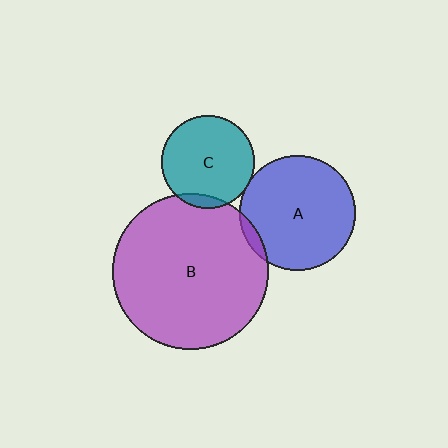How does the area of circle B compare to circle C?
Approximately 2.8 times.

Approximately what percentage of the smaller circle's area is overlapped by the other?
Approximately 5%.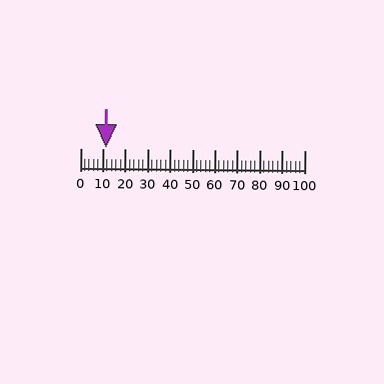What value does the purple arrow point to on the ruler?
The purple arrow points to approximately 12.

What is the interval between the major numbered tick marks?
The major tick marks are spaced 10 units apart.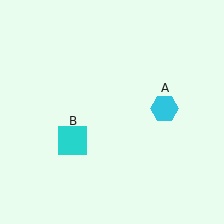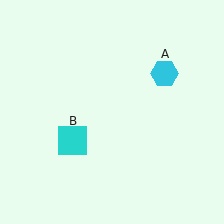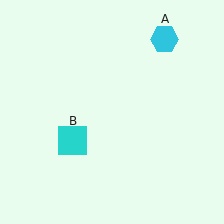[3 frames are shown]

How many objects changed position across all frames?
1 object changed position: cyan hexagon (object A).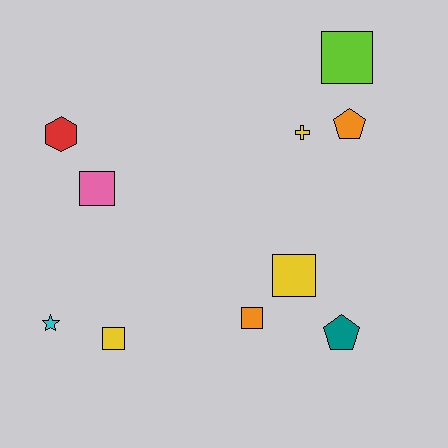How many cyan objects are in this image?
There is 1 cyan object.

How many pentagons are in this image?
There are 2 pentagons.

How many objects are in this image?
There are 10 objects.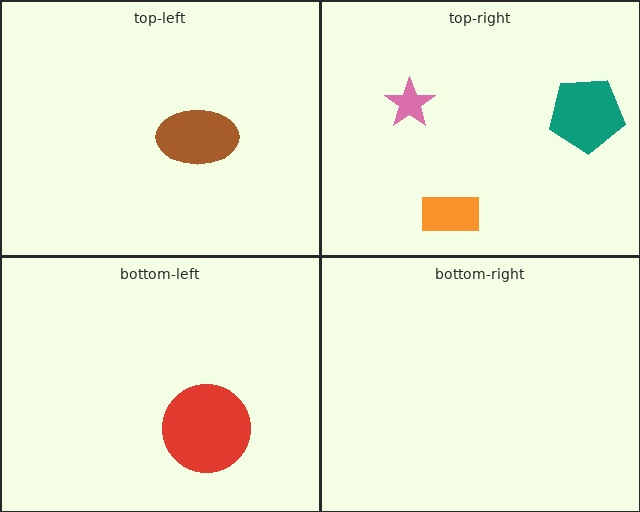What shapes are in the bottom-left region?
The red circle.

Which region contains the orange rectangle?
The top-right region.